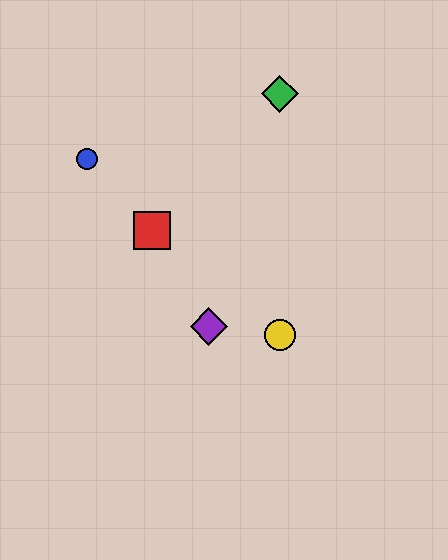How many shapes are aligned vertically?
2 shapes (the green diamond, the yellow circle) are aligned vertically.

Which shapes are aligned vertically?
The green diamond, the yellow circle are aligned vertically.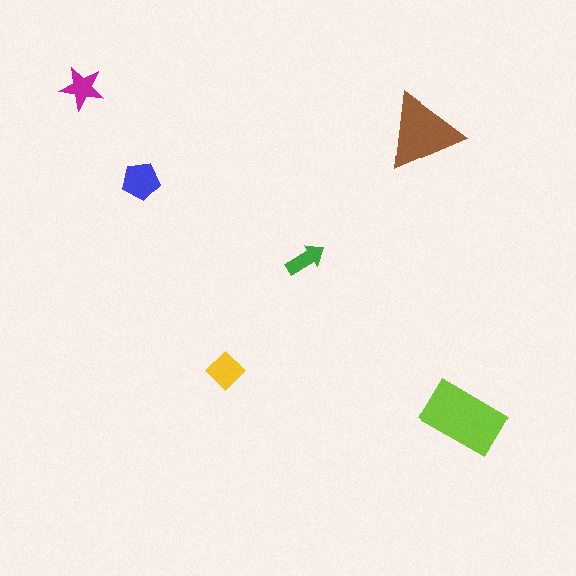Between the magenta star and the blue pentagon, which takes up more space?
The blue pentagon.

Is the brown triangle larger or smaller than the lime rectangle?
Smaller.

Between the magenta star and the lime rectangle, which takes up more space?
The lime rectangle.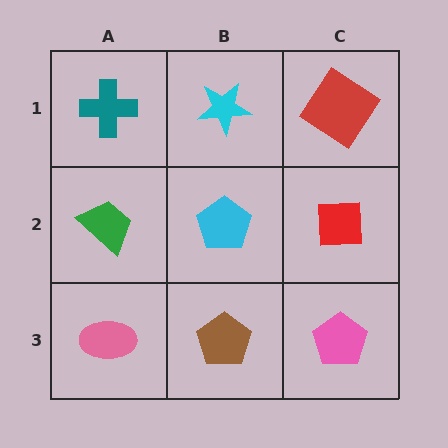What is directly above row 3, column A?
A green trapezoid.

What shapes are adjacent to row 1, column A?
A green trapezoid (row 2, column A), a cyan star (row 1, column B).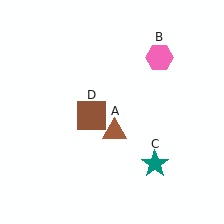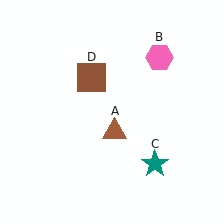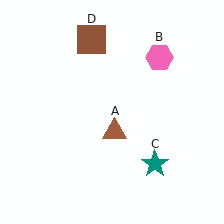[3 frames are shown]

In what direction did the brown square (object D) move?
The brown square (object D) moved up.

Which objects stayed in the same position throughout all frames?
Brown triangle (object A) and pink hexagon (object B) and teal star (object C) remained stationary.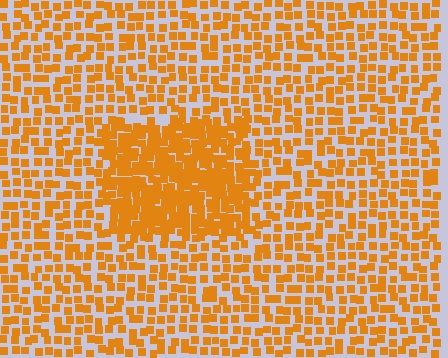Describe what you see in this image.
The image contains small orange elements arranged at two different densities. A rectangle-shaped region is visible where the elements are more densely packed than the surrounding area.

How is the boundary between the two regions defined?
The boundary is defined by a change in element density (approximately 2.0x ratio). All elements are the same color, size, and shape.